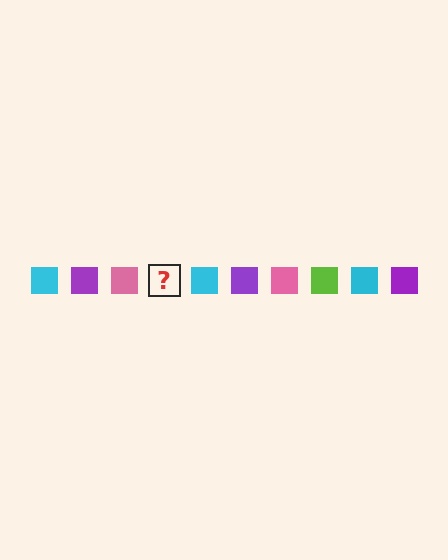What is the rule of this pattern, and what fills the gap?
The rule is that the pattern cycles through cyan, purple, pink, lime squares. The gap should be filled with a lime square.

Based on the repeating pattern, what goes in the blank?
The blank should be a lime square.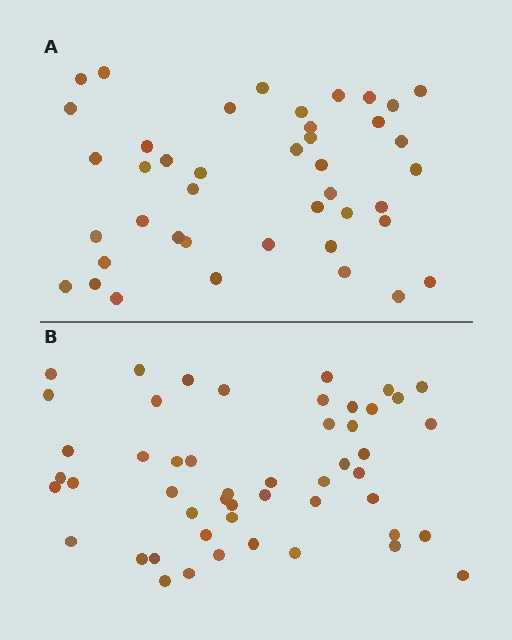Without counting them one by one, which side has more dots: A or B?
Region B (the bottom region) has more dots.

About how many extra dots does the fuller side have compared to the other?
Region B has roughly 8 or so more dots than region A.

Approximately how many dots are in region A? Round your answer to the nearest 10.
About 40 dots. (The exact count is 42, which rounds to 40.)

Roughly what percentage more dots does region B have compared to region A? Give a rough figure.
About 20% more.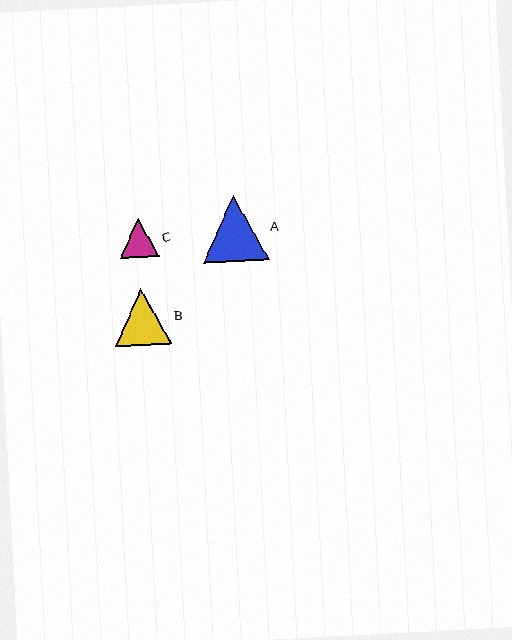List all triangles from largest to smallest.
From largest to smallest: A, B, C.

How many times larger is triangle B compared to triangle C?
Triangle B is approximately 1.4 times the size of triangle C.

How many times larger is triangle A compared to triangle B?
Triangle A is approximately 1.2 times the size of triangle B.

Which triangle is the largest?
Triangle A is the largest with a size of approximately 66 pixels.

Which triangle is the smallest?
Triangle C is the smallest with a size of approximately 39 pixels.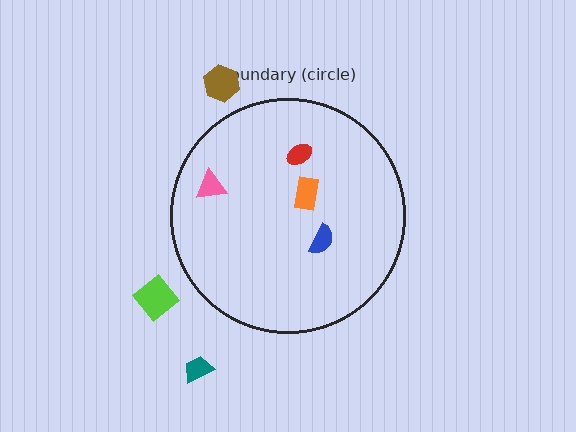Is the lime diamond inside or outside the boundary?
Outside.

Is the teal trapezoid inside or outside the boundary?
Outside.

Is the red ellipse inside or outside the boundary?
Inside.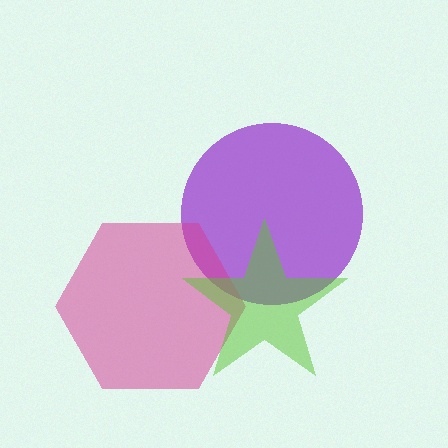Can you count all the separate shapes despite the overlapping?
Yes, there are 3 separate shapes.